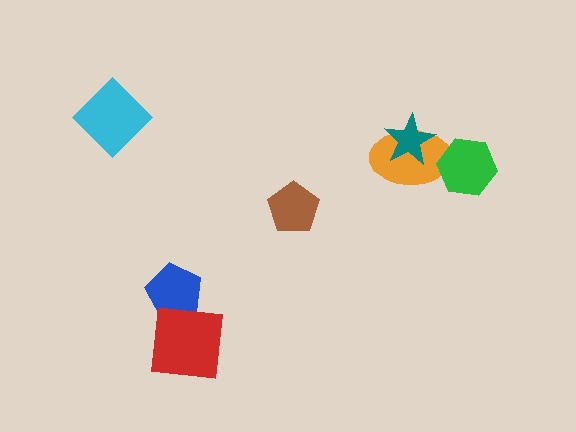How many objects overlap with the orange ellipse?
2 objects overlap with the orange ellipse.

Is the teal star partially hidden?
No, no other shape covers it.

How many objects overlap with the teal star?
1 object overlaps with the teal star.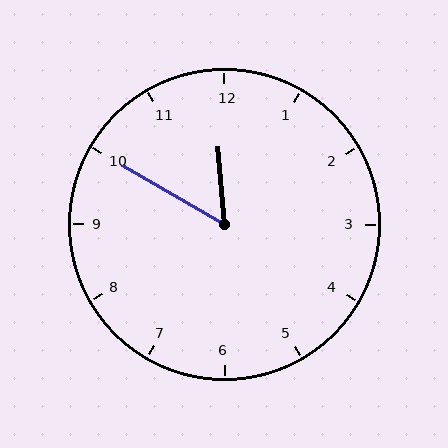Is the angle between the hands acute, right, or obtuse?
It is acute.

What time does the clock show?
11:50.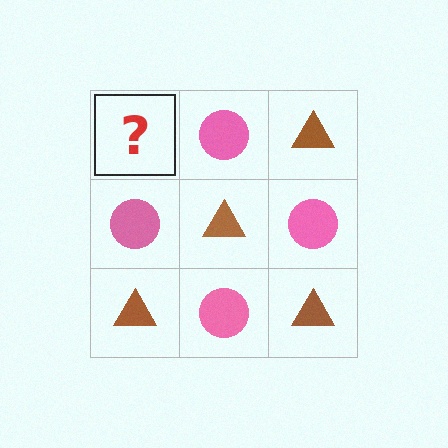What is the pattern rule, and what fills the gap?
The rule is that it alternates brown triangle and pink circle in a checkerboard pattern. The gap should be filled with a brown triangle.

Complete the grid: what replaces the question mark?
The question mark should be replaced with a brown triangle.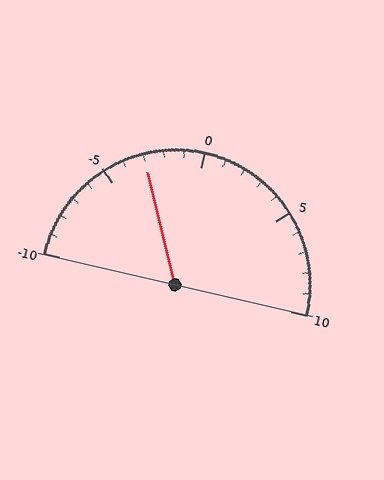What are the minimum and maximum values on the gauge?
The gauge ranges from -10 to 10.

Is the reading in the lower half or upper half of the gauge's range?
The reading is in the lower half of the range (-10 to 10).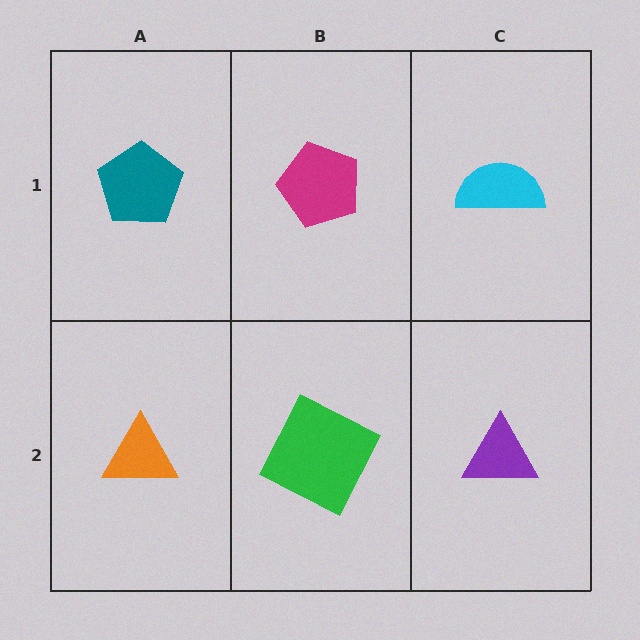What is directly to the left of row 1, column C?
A magenta pentagon.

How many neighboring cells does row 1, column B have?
3.